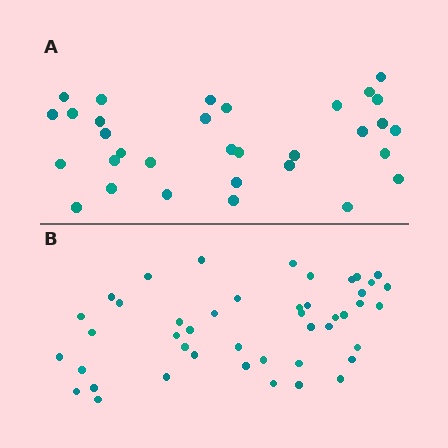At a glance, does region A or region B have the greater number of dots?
Region B (the bottom region) has more dots.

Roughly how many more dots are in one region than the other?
Region B has approximately 15 more dots than region A.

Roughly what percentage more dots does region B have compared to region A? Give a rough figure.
About 40% more.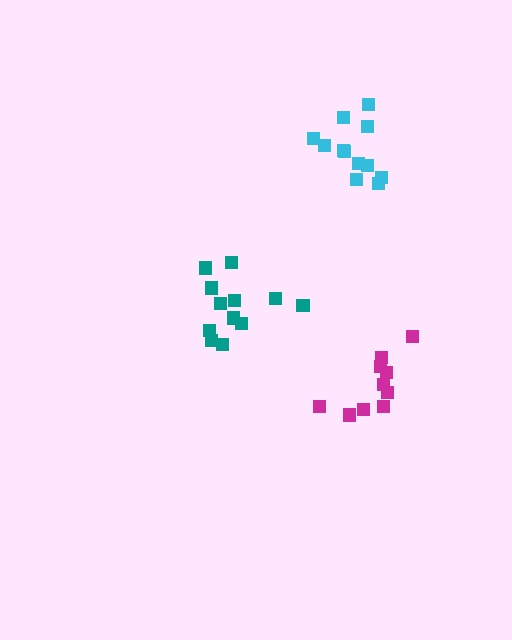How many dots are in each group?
Group 1: 12 dots, Group 2: 10 dots, Group 3: 12 dots (34 total).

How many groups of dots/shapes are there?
There are 3 groups.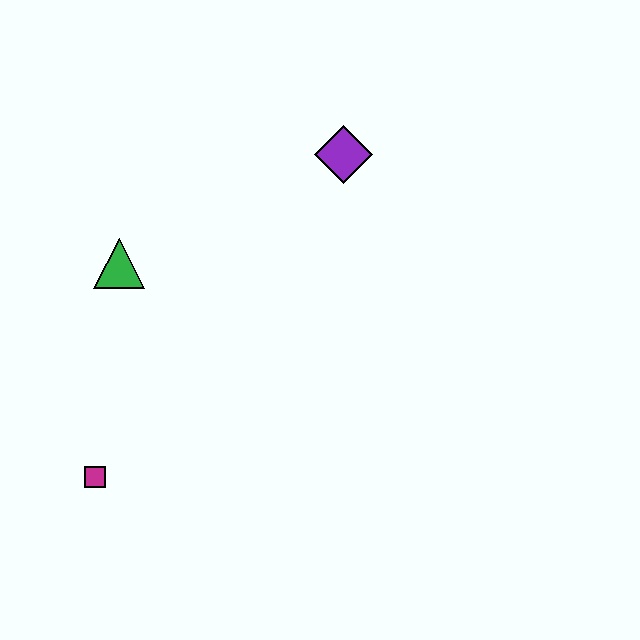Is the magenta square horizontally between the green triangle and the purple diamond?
No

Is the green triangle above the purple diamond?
No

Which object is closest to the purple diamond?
The green triangle is closest to the purple diamond.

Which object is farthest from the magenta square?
The purple diamond is farthest from the magenta square.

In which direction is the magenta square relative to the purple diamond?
The magenta square is below the purple diamond.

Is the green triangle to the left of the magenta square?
No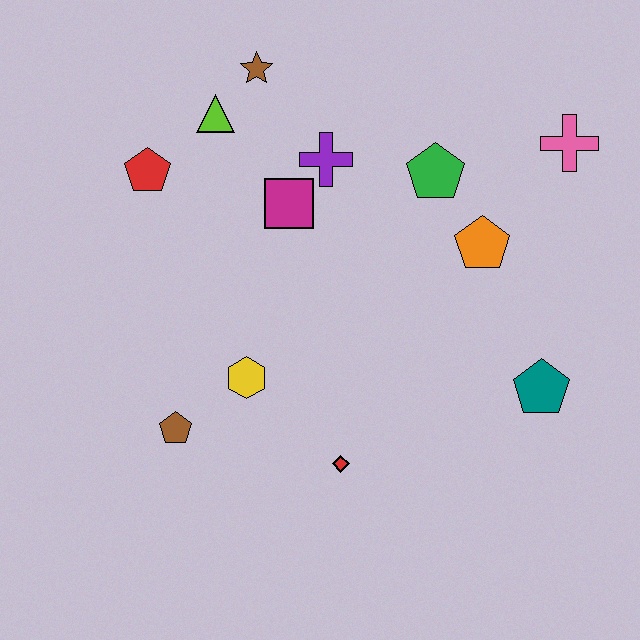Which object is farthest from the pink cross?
The brown pentagon is farthest from the pink cross.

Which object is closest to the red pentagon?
The lime triangle is closest to the red pentagon.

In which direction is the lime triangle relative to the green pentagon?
The lime triangle is to the left of the green pentagon.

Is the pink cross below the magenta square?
No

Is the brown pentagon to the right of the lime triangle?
No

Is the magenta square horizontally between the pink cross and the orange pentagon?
No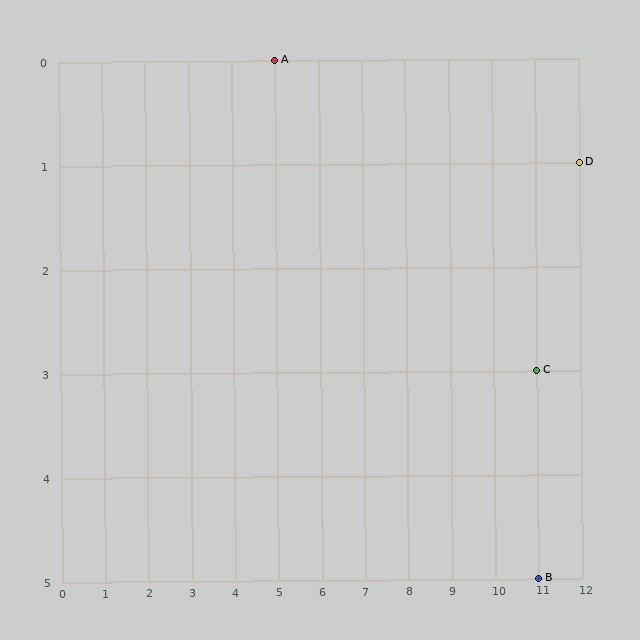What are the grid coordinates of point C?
Point C is at grid coordinates (11, 3).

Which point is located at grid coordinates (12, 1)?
Point D is at (12, 1).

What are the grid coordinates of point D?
Point D is at grid coordinates (12, 1).